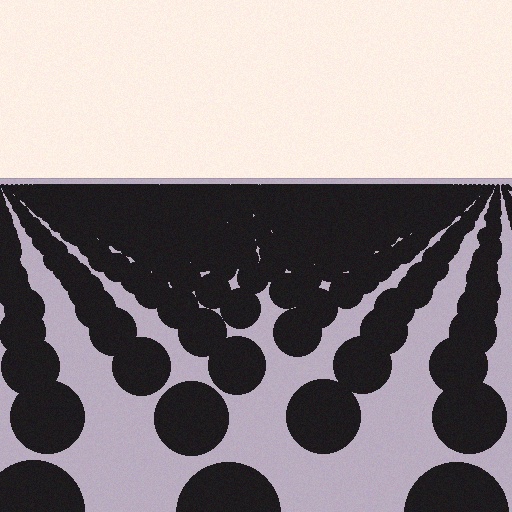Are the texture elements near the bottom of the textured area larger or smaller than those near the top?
Larger. Near the bottom, elements are closer to the viewer and appear at a bigger on-screen size.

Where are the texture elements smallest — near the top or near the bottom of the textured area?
Near the top.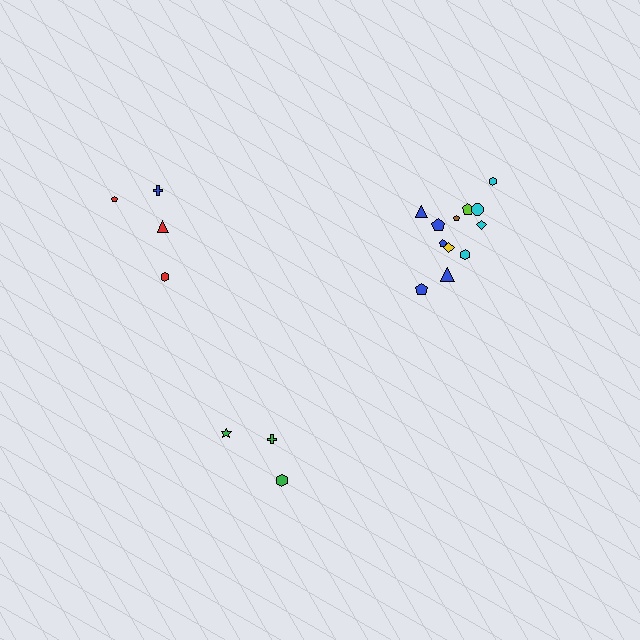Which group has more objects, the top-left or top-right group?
The top-right group.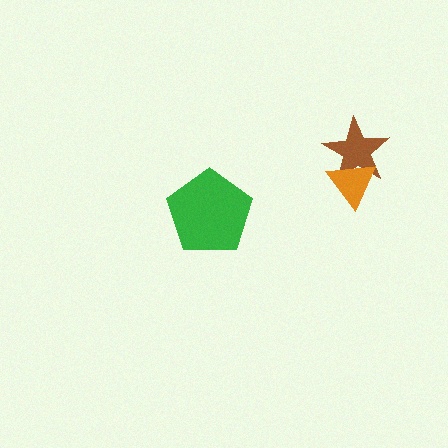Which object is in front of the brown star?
The orange triangle is in front of the brown star.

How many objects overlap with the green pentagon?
0 objects overlap with the green pentagon.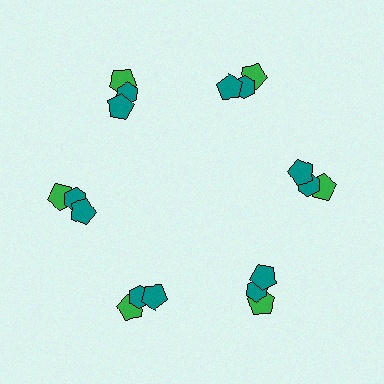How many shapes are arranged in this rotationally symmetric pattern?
There are 18 shapes, arranged in 6 groups of 3.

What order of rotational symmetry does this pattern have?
This pattern has 6-fold rotational symmetry.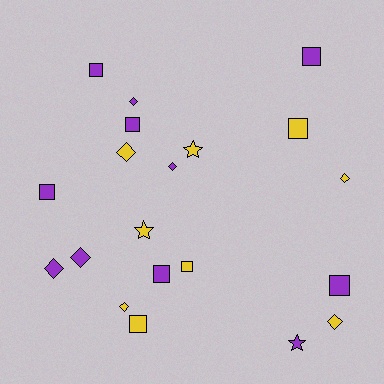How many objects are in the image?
There are 20 objects.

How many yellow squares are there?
There are 3 yellow squares.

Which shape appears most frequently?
Square, with 9 objects.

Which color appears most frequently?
Purple, with 11 objects.